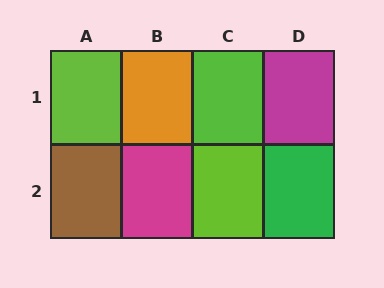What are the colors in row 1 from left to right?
Lime, orange, lime, magenta.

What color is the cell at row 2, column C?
Lime.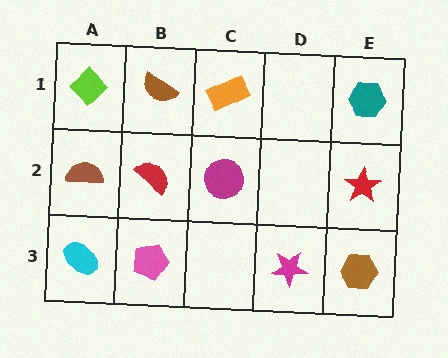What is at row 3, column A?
A cyan ellipse.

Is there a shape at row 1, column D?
No, that cell is empty.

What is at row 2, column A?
A brown semicircle.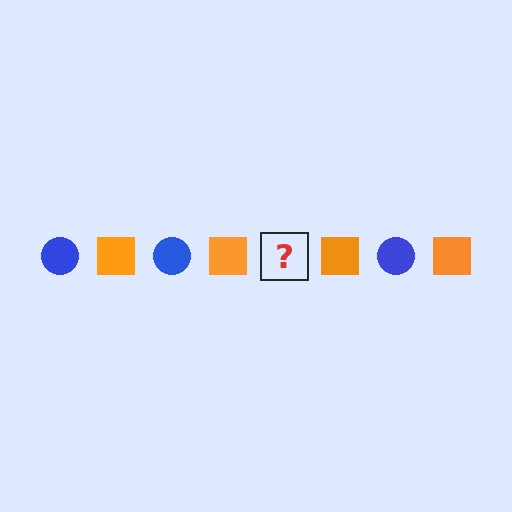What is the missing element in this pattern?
The missing element is a blue circle.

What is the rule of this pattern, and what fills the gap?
The rule is that the pattern alternates between blue circle and orange square. The gap should be filled with a blue circle.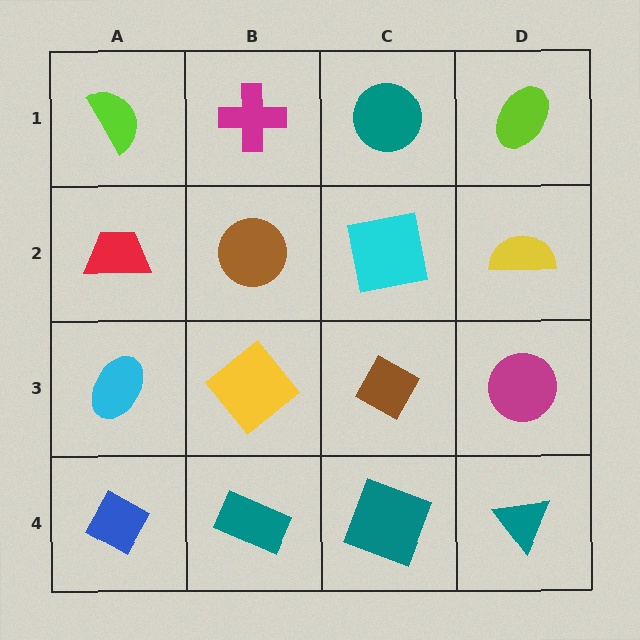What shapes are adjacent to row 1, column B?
A brown circle (row 2, column B), a lime semicircle (row 1, column A), a teal circle (row 1, column C).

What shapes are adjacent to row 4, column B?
A yellow diamond (row 3, column B), a blue diamond (row 4, column A), a teal square (row 4, column C).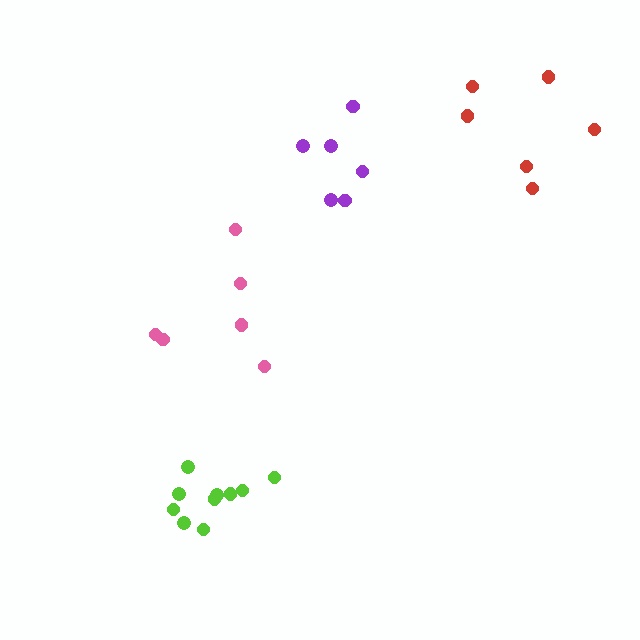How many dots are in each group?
Group 1: 6 dots, Group 2: 6 dots, Group 3: 6 dots, Group 4: 10 dots (28 total).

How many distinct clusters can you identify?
There are 4 distinct clusters.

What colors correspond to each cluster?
The clusters are colored: pink, red, purple, lime.